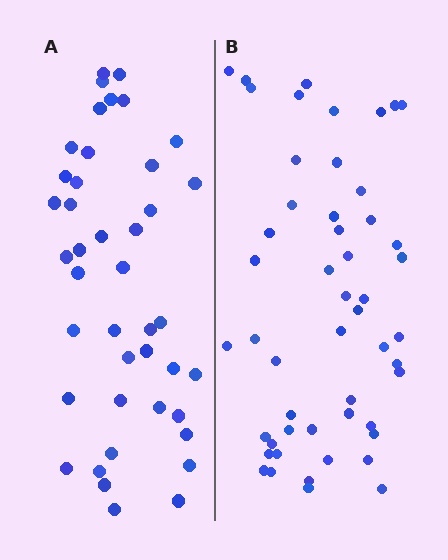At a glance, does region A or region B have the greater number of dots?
Region B (the right region) has more dots.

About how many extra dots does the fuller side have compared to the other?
Region B has roughly 8 or so more dots than region A.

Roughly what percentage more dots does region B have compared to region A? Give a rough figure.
About 20% more.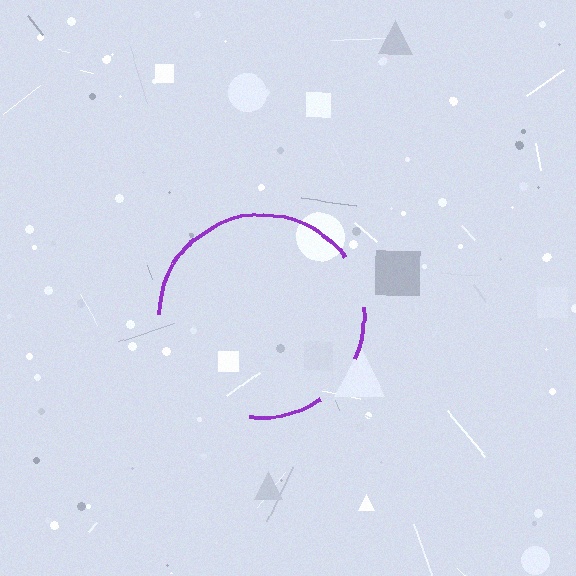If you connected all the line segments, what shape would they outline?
They would outline a circle.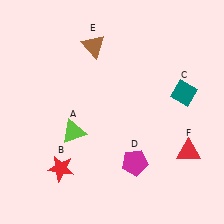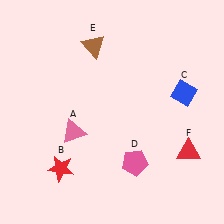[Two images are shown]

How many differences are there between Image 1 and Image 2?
There are 3 differences between the two images.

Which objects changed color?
A changed from lime to pink. C changed from teal to blue. D changed from magenta to pink.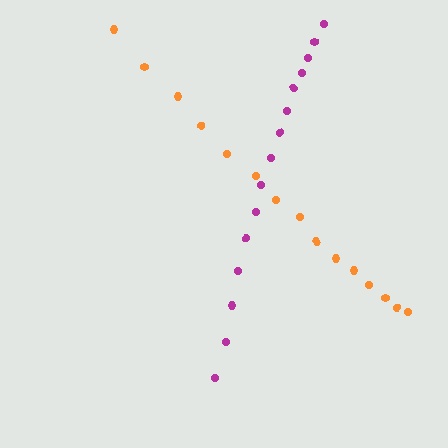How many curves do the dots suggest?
There are 2 distinct paths.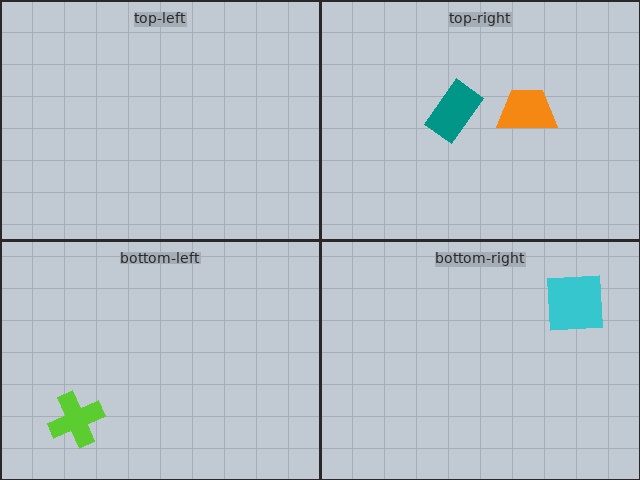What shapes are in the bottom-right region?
The cyan square.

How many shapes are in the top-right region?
2.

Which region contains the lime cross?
The bottom-left region.